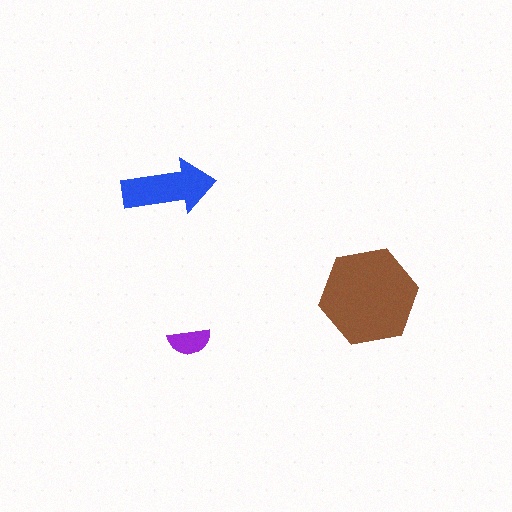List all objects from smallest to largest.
The purple semicircle, the blue arrow, the brown hexagon.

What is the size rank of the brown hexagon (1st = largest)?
1st.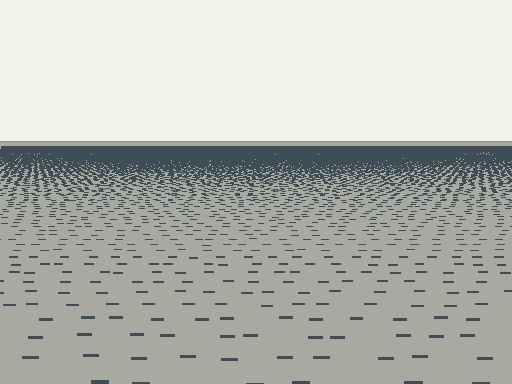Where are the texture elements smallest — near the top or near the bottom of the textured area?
Near the top.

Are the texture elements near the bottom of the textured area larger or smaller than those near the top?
Larger. Near the bottom, elements are closer to the viewer and appear at a bigger on-screen size.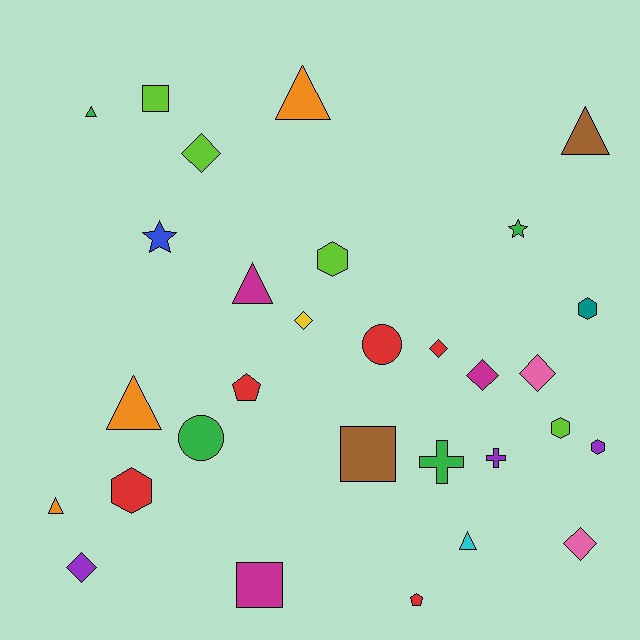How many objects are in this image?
There are 30 objects.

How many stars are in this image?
There are 2 stars.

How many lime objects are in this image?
There are 4 lime objects.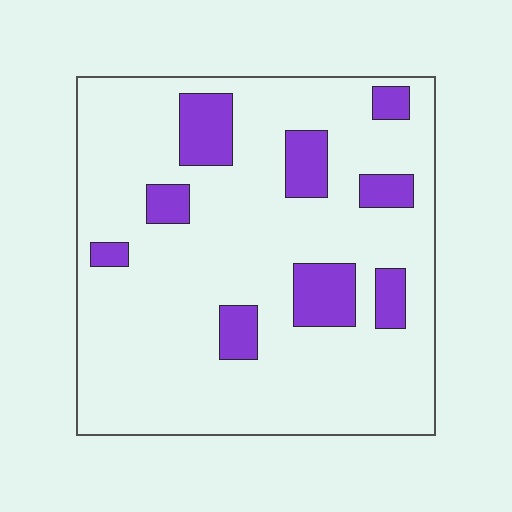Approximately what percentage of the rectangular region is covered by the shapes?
Approximately 15%.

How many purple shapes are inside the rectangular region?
9.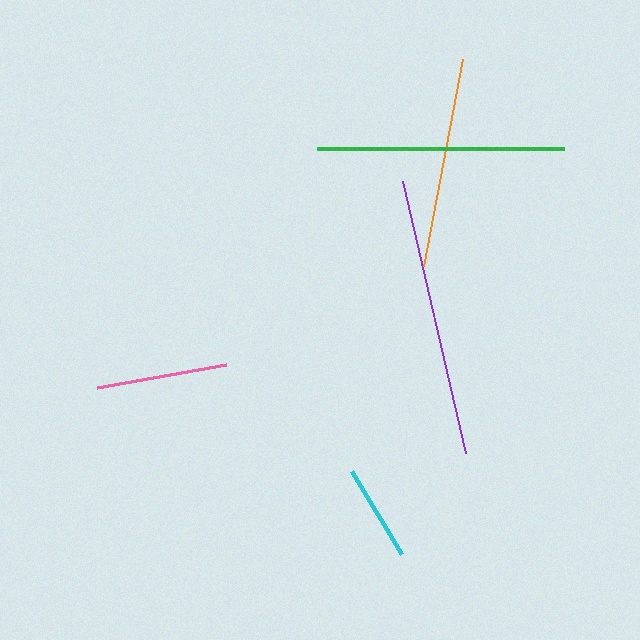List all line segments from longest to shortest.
From longest to shortest: purple, green, orange, pink, cyan.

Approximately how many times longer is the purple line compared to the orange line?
The purple line is approximately 1.3 times the length of the orange line.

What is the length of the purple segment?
The purple segment is approximately 280 pixels long.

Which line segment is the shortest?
The cyan line is the shortest at approximately 98 pixels.